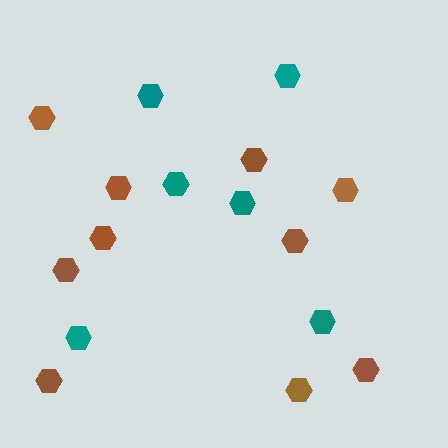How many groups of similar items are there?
There are 2 groups: one group of brown hexagons (10) and one group of teal hexagons (6).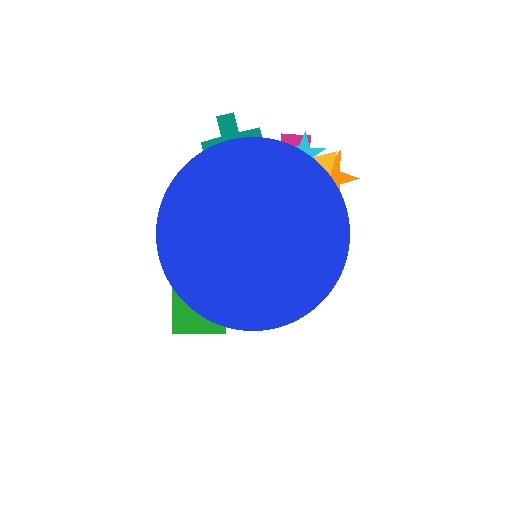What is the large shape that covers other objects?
A blue circle.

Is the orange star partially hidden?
Yes, the orange star is partially hidden behind the blue circle.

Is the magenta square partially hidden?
Yes, the magenta square is partially hidden behind the blue circle.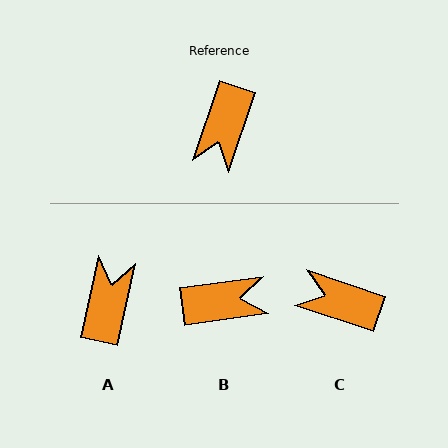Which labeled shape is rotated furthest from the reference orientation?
A, about 174 degrees away.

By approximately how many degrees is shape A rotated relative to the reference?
Approximately 174 degrees clockwise.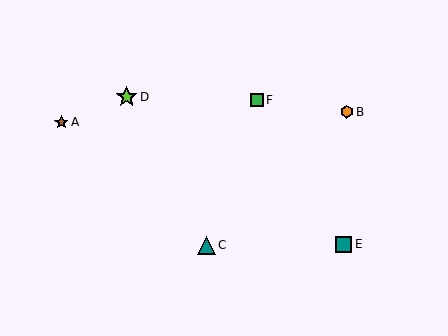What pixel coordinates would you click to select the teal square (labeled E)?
Click at (344, 244) to select the teal square E.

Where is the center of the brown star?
The center of the brown star is at (61, 122).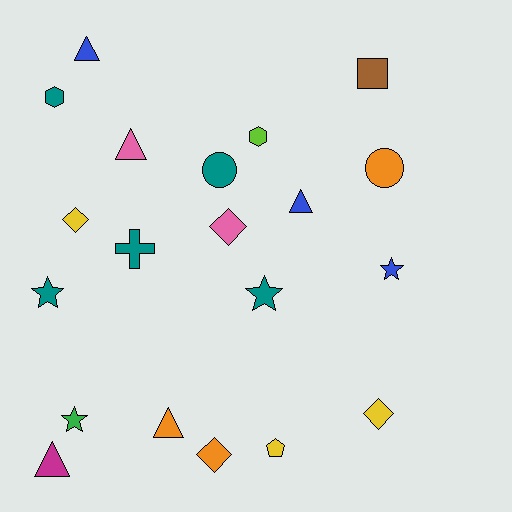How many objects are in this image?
There are 20 objects.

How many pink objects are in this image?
There are 2 pink objects.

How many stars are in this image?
There are 4 stars.